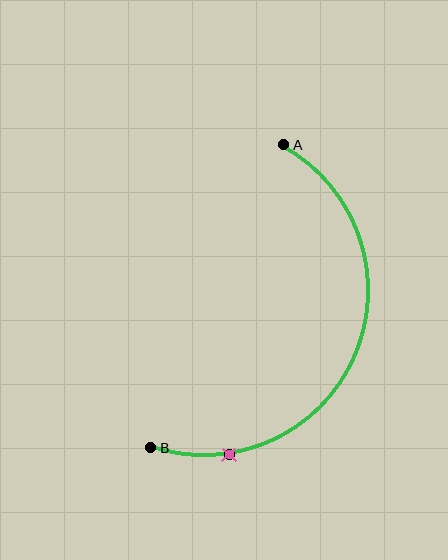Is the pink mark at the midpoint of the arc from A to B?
No. The pink mark lies on the arc but is closer to endpoint B. The arc midpoint would be at the point on the curve equidistant along the arc from both A and B.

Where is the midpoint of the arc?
The arc midpoint is the point on the curve farthest from the straight line joining A and B. It sits to the right of that line.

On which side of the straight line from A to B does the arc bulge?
The arc bulges to the right of the straight line connecting A and B.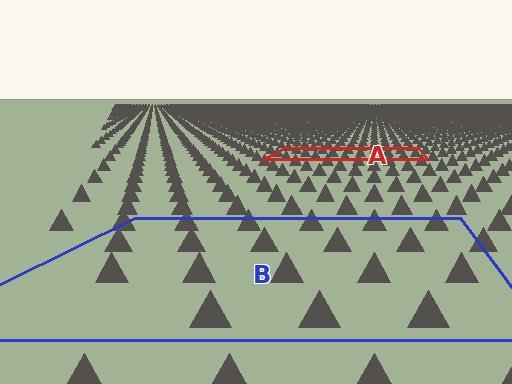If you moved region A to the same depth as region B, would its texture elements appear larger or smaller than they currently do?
They would appear larger. At a closer depth, the same texture elements are projected at a bigger on-screen size.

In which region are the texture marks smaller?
The texture marks are smaller in region A, because it is farther away.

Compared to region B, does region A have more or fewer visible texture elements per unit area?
Region A has more texture elements per unit area — they are packed more densely because it is farther away.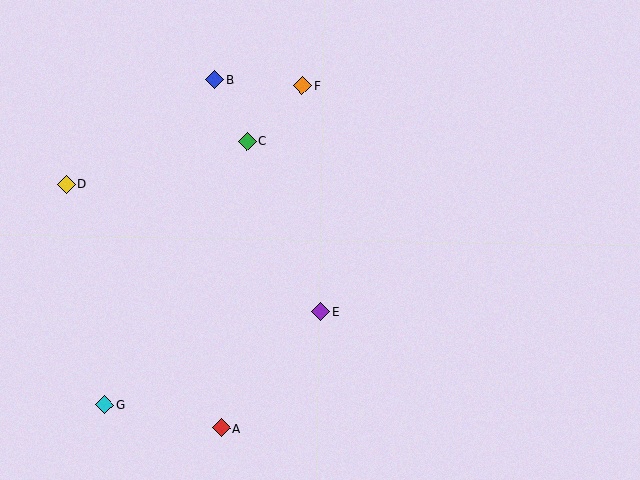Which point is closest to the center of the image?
Point E at (321, 312) is closest to the center.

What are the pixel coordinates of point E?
Point E is at (321, 312).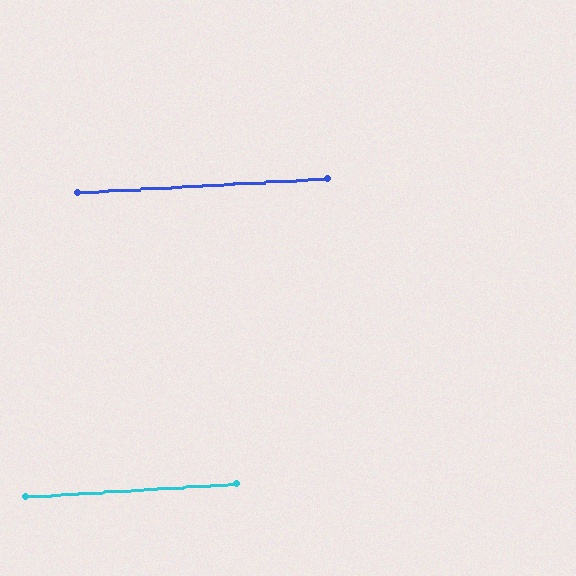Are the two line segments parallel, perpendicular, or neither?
Parallel — their directions differ by only 0.3°.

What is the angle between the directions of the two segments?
Approximately 0 degrees.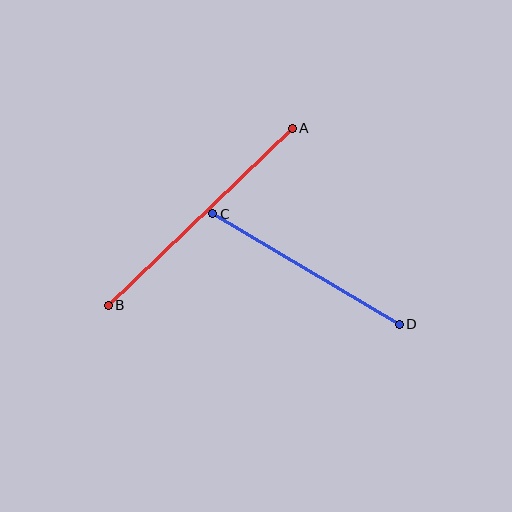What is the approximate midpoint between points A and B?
The midpoint is at approximately (200, 217) pixels.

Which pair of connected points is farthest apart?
Points A and B are farthest apart.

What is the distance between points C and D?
The distance is approximately 217 pixels.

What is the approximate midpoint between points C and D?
The midpoint is at approximately (306, 269) pixels.